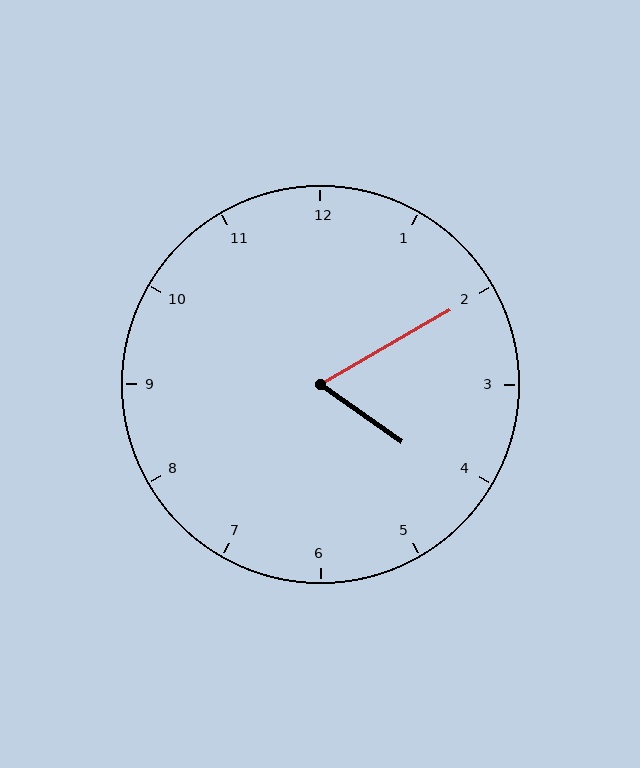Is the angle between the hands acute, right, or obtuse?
It is acute.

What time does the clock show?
4:10.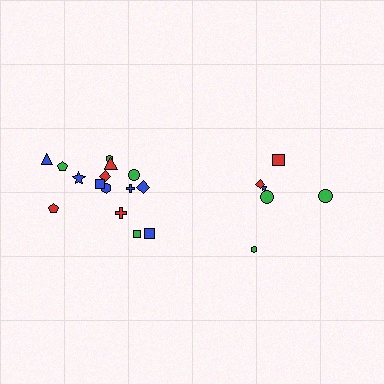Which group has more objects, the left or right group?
The left group.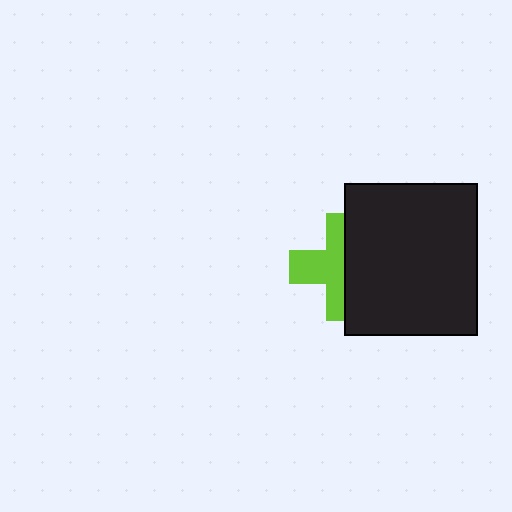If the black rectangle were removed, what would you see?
You would see the complete lime cross.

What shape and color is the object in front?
The object in front is a black rectangle.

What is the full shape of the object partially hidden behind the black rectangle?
The partially hidden object is a lime cross.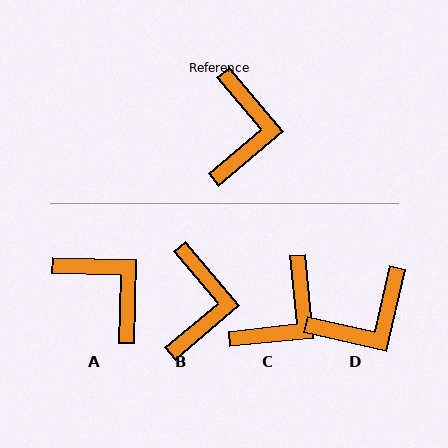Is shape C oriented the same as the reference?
No, it is off by about 34 degrees.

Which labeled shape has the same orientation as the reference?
B.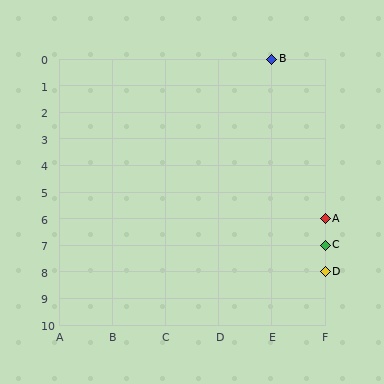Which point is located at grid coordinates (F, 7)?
Point C is at (F, 7).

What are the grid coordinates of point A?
Point A is at grid coordinates (F, 6).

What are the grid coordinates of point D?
Point D is at grid coordinates (F, 8).